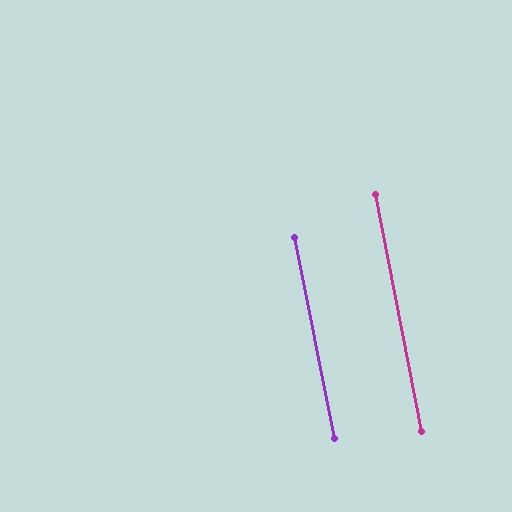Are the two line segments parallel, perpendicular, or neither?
Parallel — their directions differ by only 0.2°.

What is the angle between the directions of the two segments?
Approximately 0 degrees.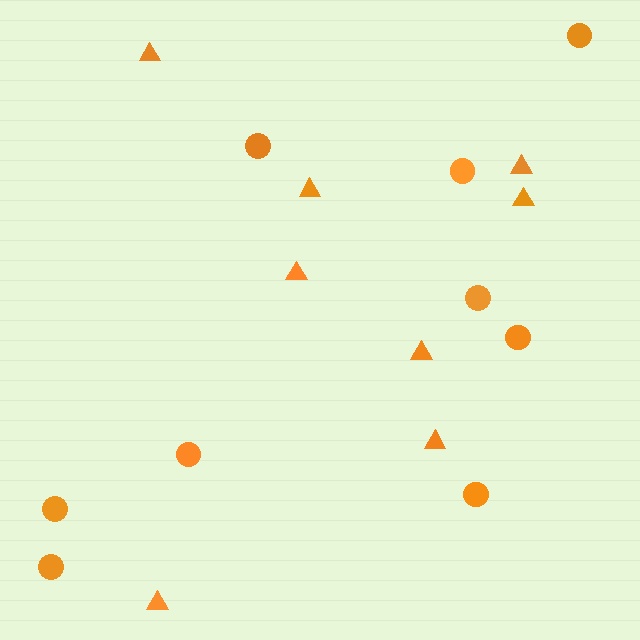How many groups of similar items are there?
There are 2 groups: one group of triangles (8) and one group of circles (9).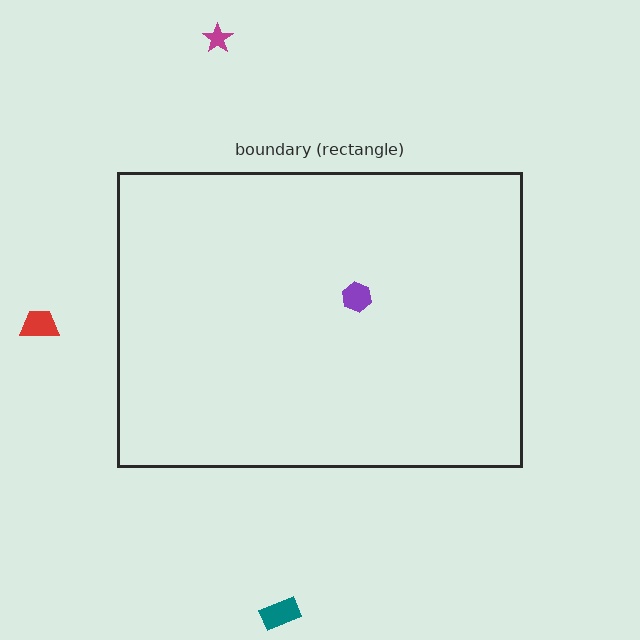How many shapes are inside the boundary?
1 inside, 3 outside.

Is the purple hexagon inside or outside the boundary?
Inside.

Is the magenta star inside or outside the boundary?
Outside.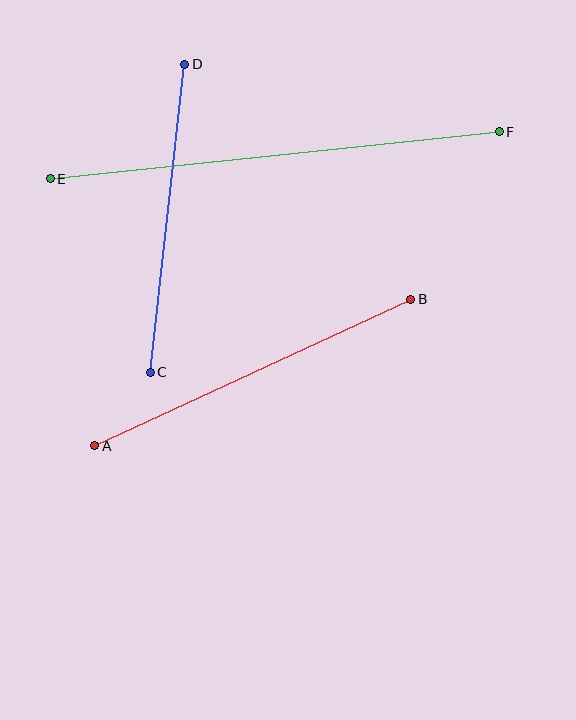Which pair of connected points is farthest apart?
Points E and F are farthest apart.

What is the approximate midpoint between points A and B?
The midpoint is at approximately (253, 373) pixels.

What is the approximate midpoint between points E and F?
The midpoint is at approximately (275, 155) pixels.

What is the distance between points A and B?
The distance is approximately 348 pixels.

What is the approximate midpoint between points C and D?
The midpoint is at approximately (168, 218) pixels.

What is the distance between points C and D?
The distance is approximately 310 pixels.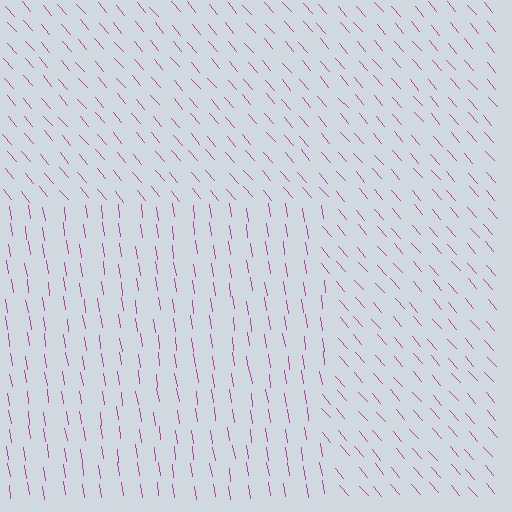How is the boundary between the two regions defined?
The boundary is defined purely by a change in line orientation (approximately 33 degrees difference). All lines are the same color and thickness.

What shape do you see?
I see a rectangle.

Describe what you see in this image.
The image is filled with small magenta line segments. A rectangle region in the image has lines oriented differently from the surrounding lines, creating a visible texture boundary.